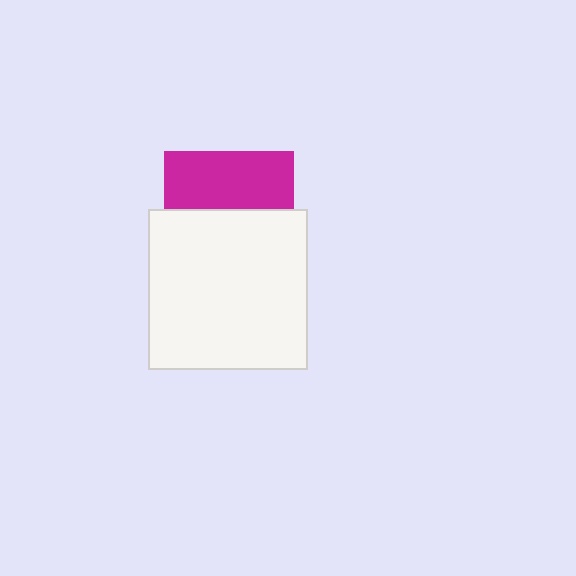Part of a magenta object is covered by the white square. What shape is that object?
It is a square.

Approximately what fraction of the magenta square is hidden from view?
Roughly 55% of the magenta square is hidden behind the white square.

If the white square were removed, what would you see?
You would see the complete magenta square.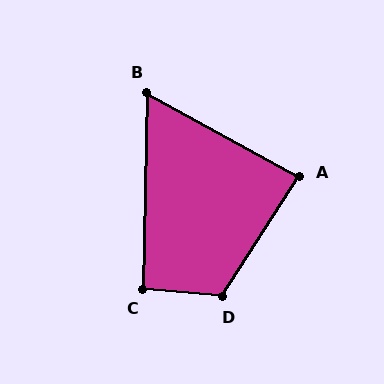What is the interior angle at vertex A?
Approximately 86 degrees (approximately right).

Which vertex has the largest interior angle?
D, at approximately 117 degrees.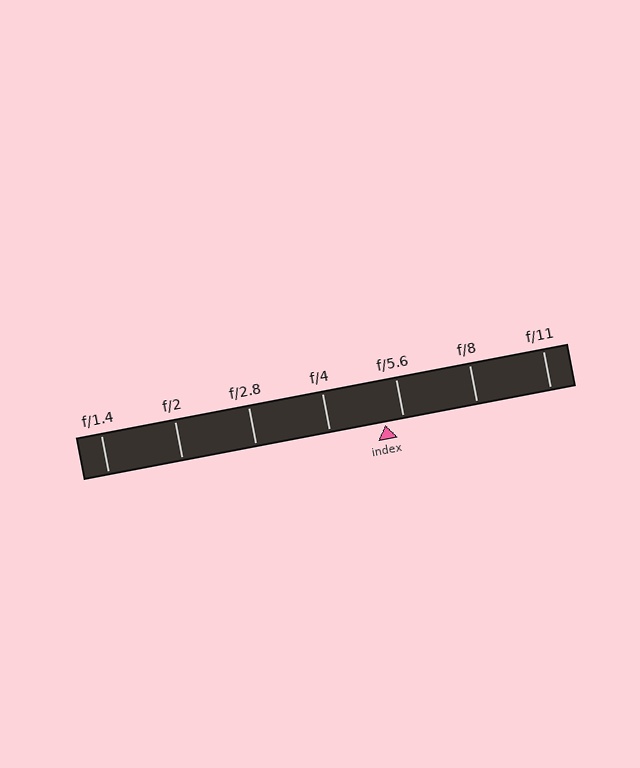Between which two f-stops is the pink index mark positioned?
The index mark is between f/4 and f/5.6.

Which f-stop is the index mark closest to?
The index mark is closest to f/5.6.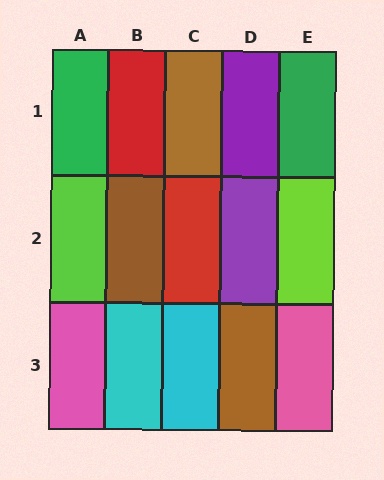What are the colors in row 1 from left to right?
Green, red, brown, purple, green.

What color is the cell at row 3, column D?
Brown.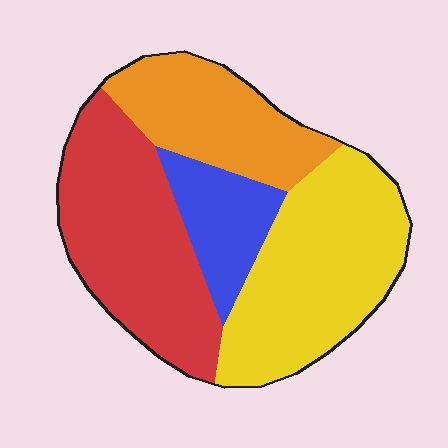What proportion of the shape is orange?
Orange takes up about one fifth (1/5) of the shape.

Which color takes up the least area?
Blue, at roughly 15%.